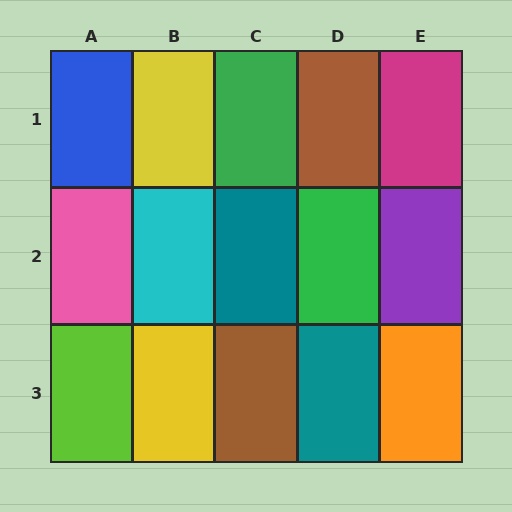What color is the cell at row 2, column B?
Cyan.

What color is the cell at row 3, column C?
Brown.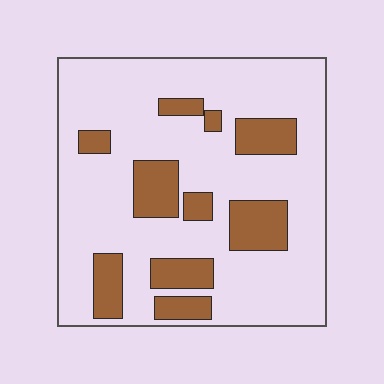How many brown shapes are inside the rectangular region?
10.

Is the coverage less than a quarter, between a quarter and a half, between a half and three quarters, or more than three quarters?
Less than a quarter.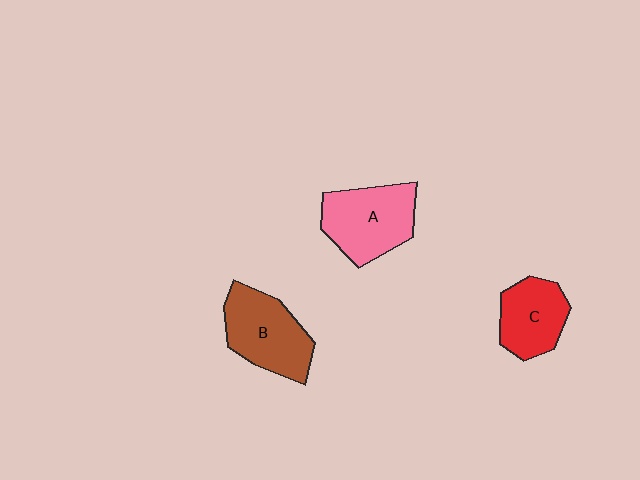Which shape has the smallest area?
Shape C (red).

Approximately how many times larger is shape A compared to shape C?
Approximately 1.3 times.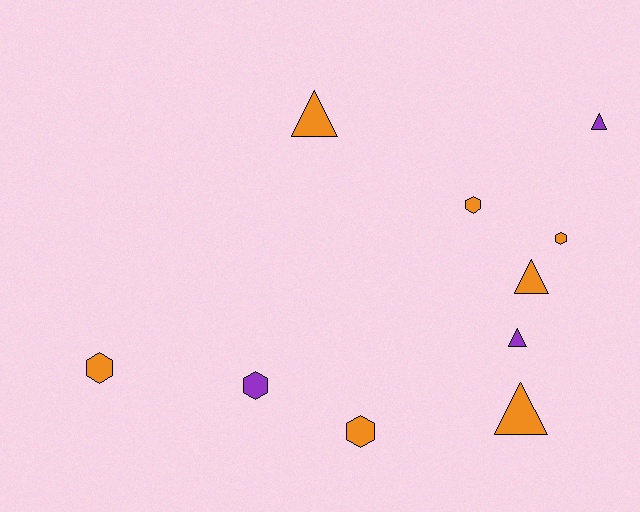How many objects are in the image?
There are 10 objects.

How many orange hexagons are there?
There are 4 orange hexagons.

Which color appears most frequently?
Orange, with 7 objects.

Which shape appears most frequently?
Hexagon, with 5 objects.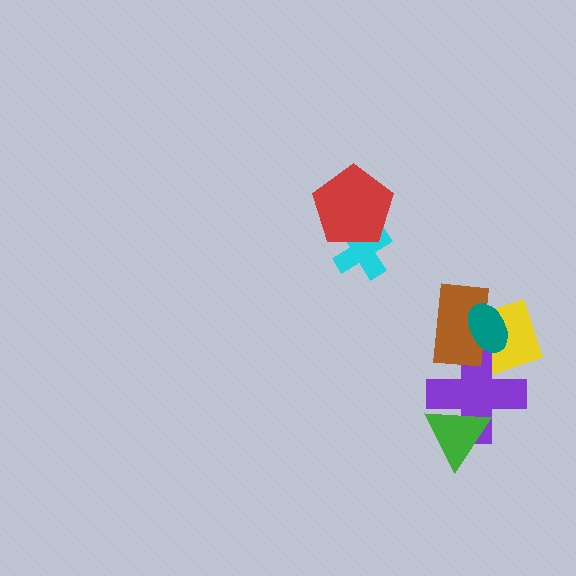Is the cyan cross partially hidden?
Yes, it is partially covered by another shape.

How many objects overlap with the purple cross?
4 objects overlap with the purple cross.